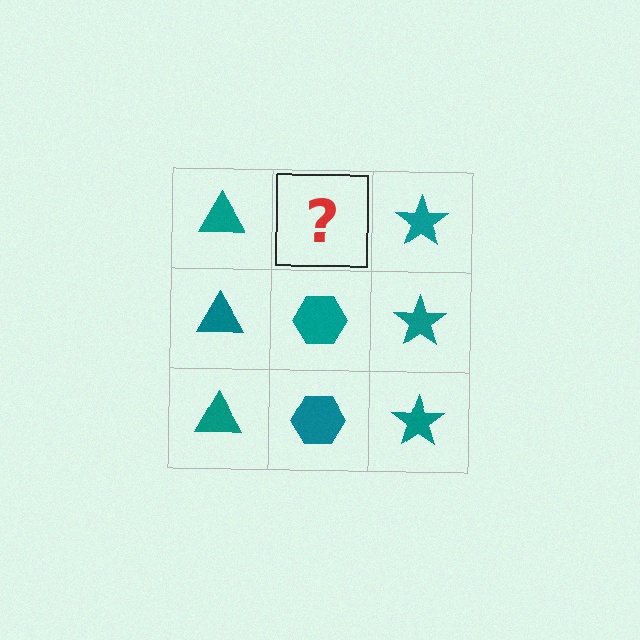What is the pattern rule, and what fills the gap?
The rule is that each column has a consistent shape. The gap should be filled with a teal hexagon.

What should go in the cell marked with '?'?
The missing cell should contain a teal hexagon.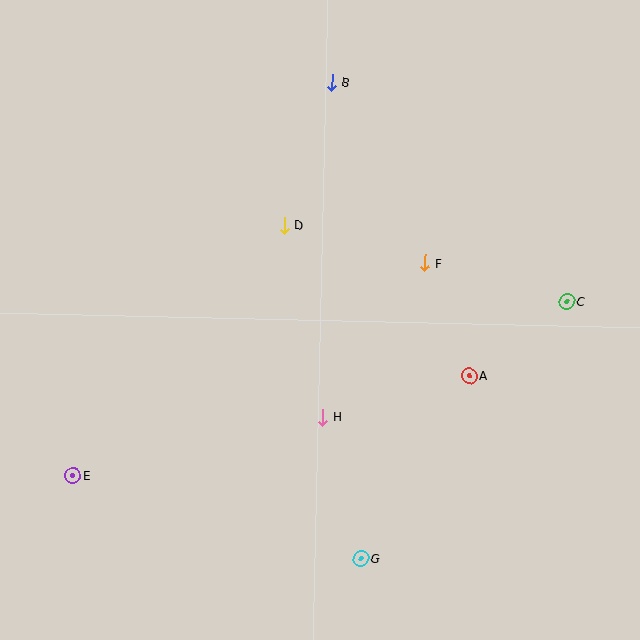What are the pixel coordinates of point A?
Point A is at (469, 376).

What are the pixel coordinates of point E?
Point E is at (73, 475).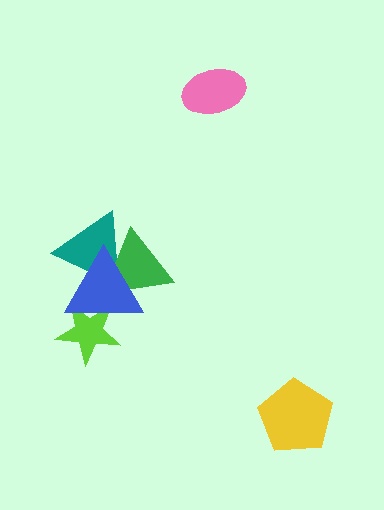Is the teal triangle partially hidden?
Yes, it is partially covered by another shape.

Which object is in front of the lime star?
The blue triangle is in front of the lime star.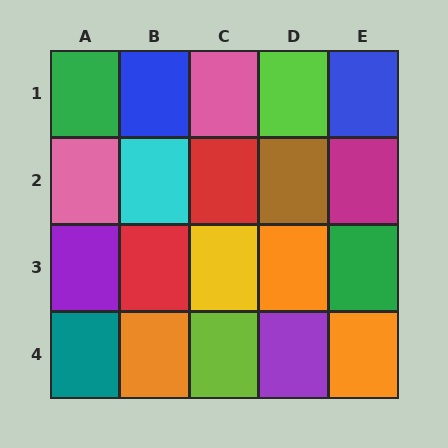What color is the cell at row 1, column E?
Blue.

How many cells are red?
2 cells are red.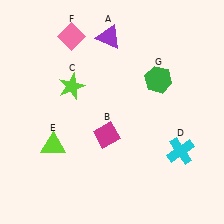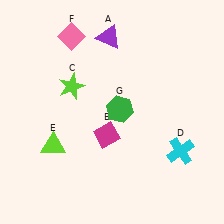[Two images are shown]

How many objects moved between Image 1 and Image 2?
1 object moved between the two images.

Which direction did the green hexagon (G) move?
The green hexagon (G) moved left.